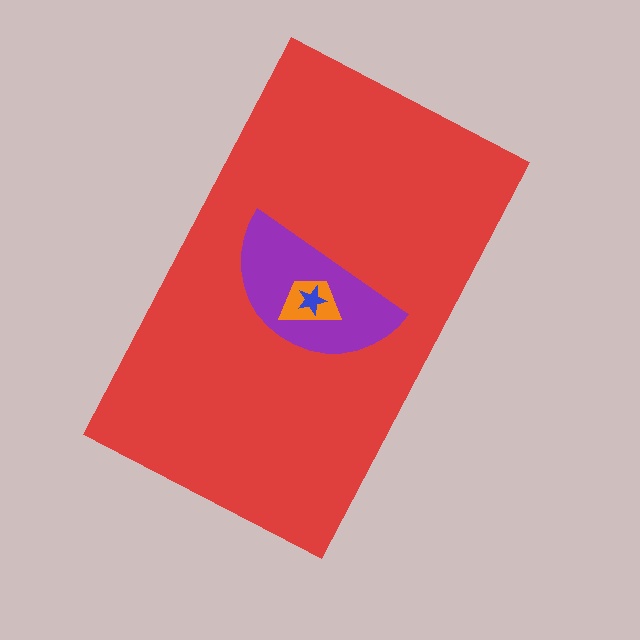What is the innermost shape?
The blue star.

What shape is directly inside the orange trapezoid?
The blue star.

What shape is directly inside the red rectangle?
The purple semicircle.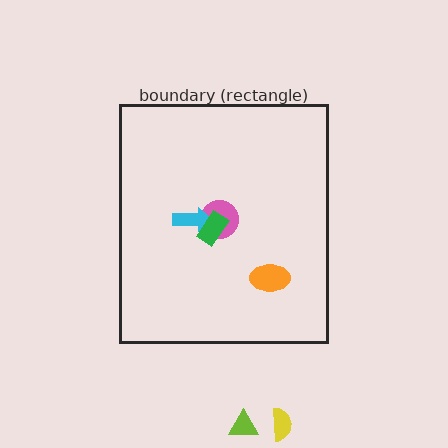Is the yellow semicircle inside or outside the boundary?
Outside.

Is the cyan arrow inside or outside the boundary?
Inside.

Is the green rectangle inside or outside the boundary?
Inside.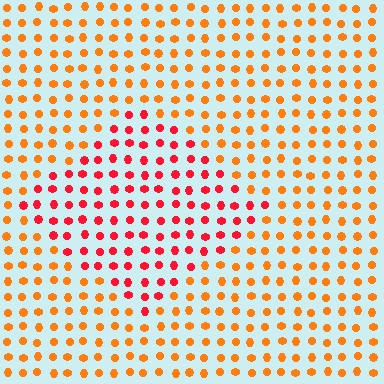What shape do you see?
I see a diamond.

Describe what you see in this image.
The image is filled with small orange elements in a uniform arrangement. A diamond-shaped region is visible where the elements are tinted to a slightly different hue, forming a subtle color boundary.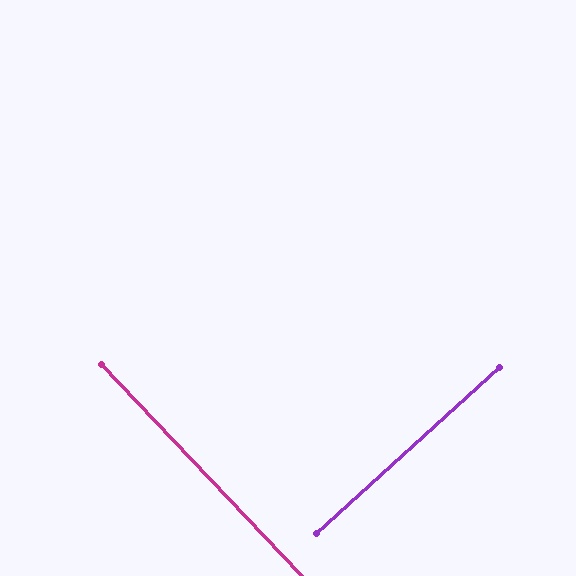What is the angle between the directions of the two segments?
Approximately 89 degrees.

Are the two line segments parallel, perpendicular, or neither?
Perpendicular — they meet at approximately 89°.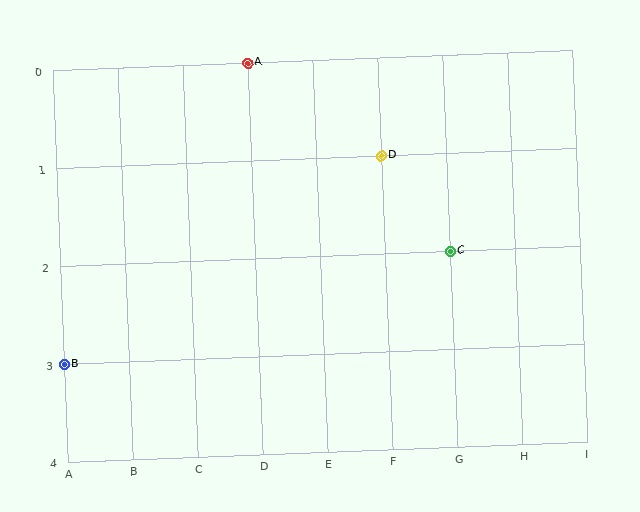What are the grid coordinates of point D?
Point D is at grid coordinates (F, 1).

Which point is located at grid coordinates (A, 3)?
Point B is at (A, 3).